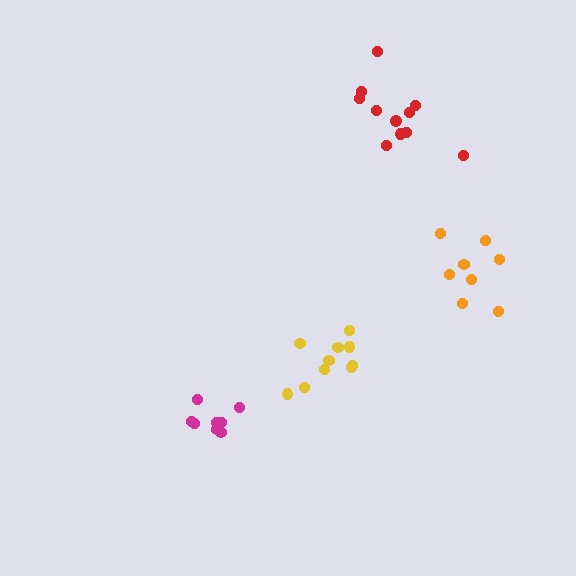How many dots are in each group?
Group 1: 8 dots, Group 2: 10 dots, Group 3: 11 dots, Group 4: 8 dots (37 total).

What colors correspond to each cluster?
The clusters are colored: magenta, yellow, red, orange.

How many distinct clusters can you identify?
There are 4 distinct clusters.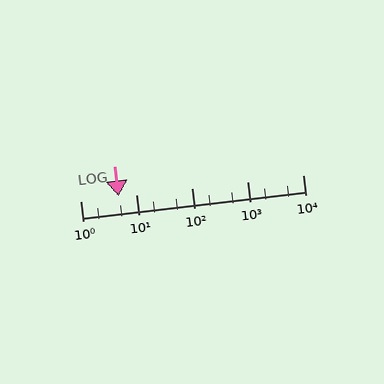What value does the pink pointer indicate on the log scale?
The pointer indicates approximately 4.9.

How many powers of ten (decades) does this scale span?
The scale spans 4 decades, from 1 to 10000.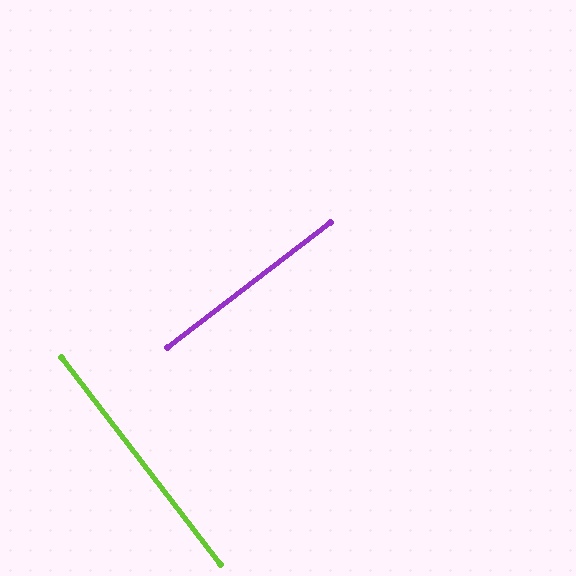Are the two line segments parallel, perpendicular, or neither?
Perpendicular — they meet at approximately 90°.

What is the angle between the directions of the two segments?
Approximately 90 degrees.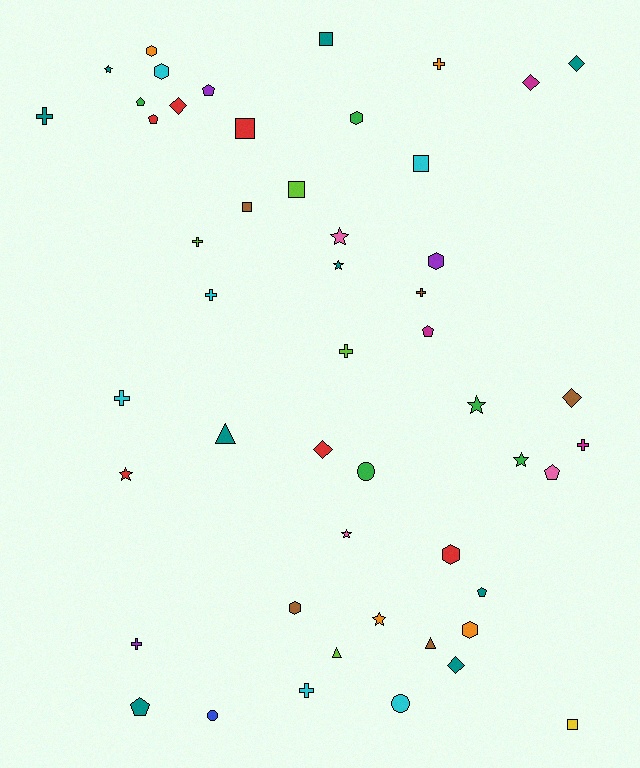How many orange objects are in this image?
There are 4 orange objects.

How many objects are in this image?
There are 50 objects.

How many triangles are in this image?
There are 3 triangles.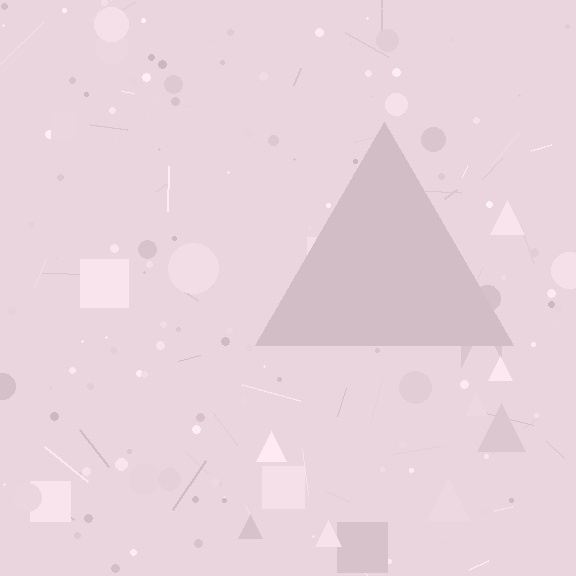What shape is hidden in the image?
A triangle is hidden in the image.